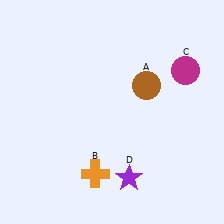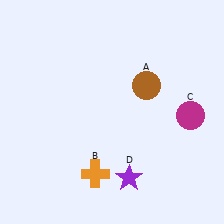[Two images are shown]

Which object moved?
The magenta circle (C) moved down.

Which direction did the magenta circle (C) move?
The magenta circle (C) moved down.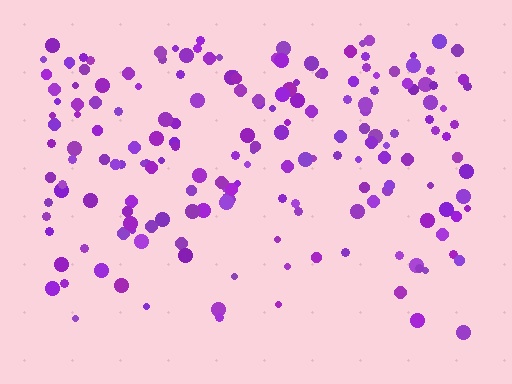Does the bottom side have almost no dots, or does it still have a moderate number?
Still a moderate number, just noticeably fewer than the top.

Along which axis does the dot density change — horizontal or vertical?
Vertical.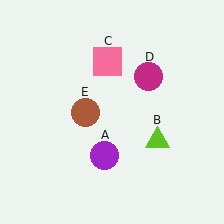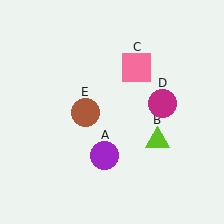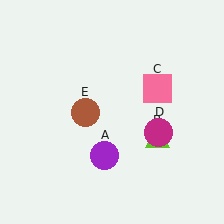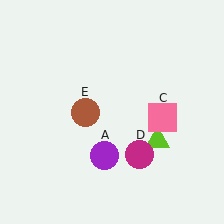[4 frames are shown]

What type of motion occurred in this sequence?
The pink square (object C), magenta circle (object D) rotated clockwise around the center of the scene.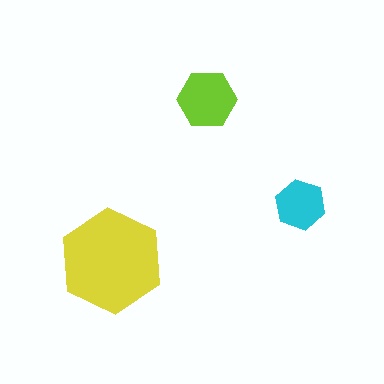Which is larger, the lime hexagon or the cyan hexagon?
The lime one.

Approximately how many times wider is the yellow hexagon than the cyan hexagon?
About 2 times wider.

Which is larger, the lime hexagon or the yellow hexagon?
The yellow one.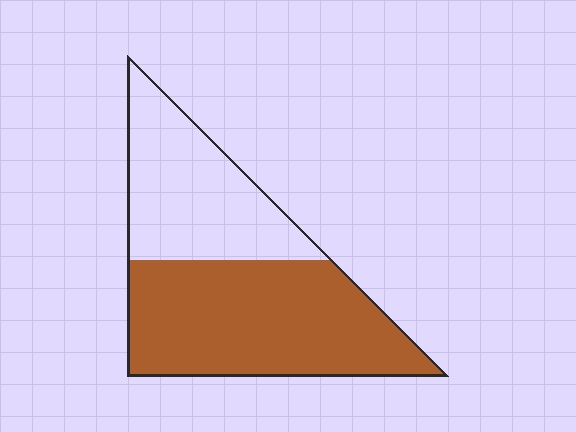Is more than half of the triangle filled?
Yes.